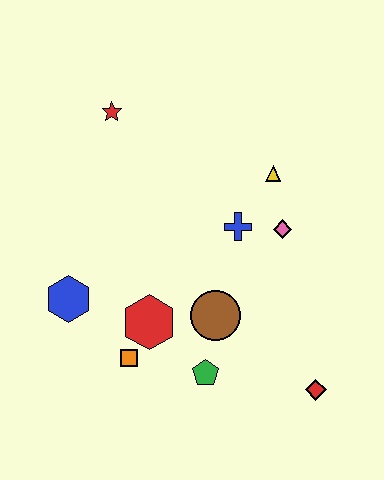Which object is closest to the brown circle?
The green pentagon is closest to the brown circle.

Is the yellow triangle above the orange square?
Yes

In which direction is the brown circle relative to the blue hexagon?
The brown circle is to the right of the blue hexagon.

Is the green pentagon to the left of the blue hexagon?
No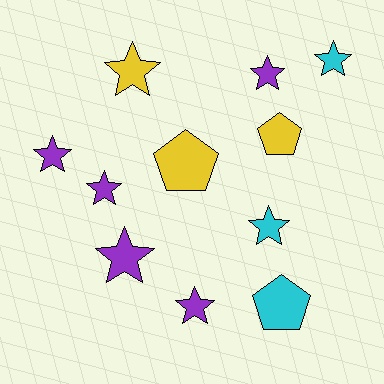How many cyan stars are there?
There are 2 cyan stars.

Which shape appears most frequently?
Star, with 8 objects.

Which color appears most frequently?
Purple, with 5 objects.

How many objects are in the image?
There are 11 objects.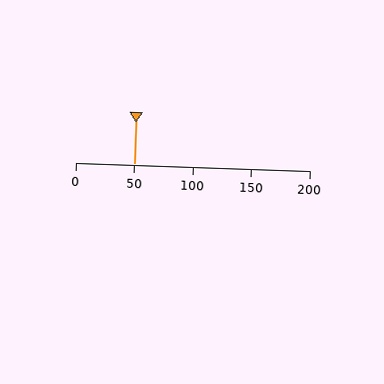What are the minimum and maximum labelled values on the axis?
The axis runs from 0 to 200.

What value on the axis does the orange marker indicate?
The marker indicates approximately 50.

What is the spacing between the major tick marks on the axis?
The major ticks are spaced 50 apart.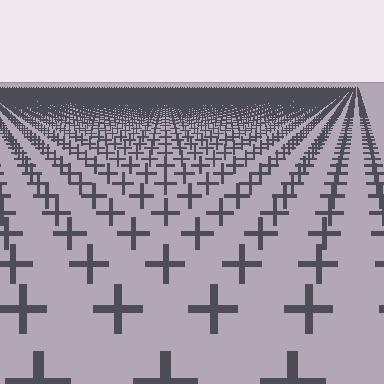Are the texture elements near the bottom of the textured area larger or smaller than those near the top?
Larger. Near the bottom, elements are closer to the viewer and appear at a bigger on-screen size.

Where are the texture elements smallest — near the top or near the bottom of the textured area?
Near the top.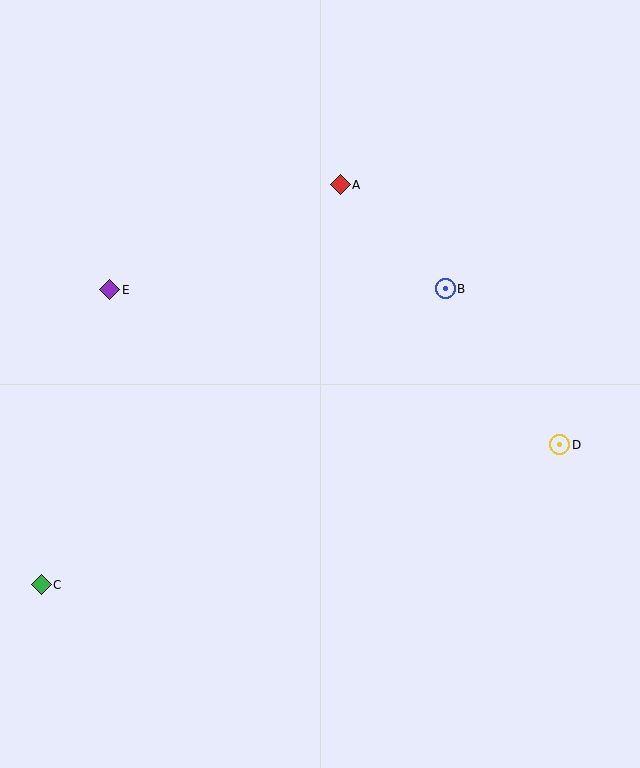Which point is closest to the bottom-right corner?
Point D is closest to the bottom-right corner.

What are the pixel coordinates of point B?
Point B is at (445, 289).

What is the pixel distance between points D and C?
The distance between D and C is 537 pixels.